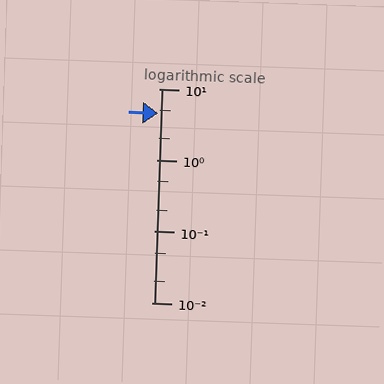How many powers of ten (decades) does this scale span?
The scale spans 3 decades, from 0.01 to 10.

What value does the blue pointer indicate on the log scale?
The pointer indicates approximately 4.6.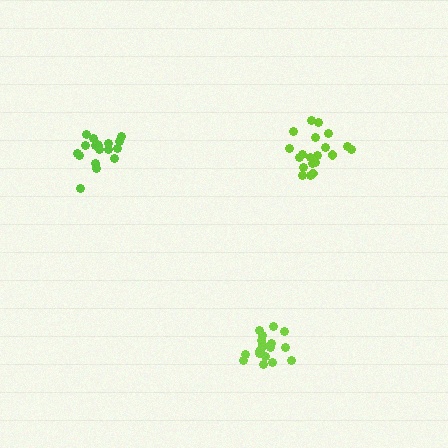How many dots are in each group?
Group 1: 18 dots, Group 2: 20 dots, Group 3: 18 dots (56 total).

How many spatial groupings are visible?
There are 3 spatial groupings.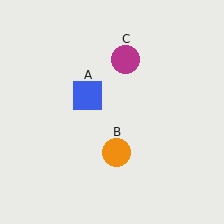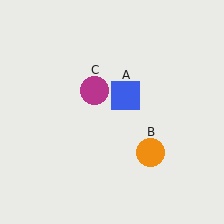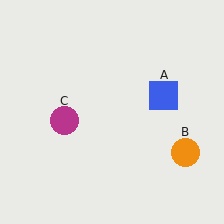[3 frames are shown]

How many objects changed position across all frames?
3 objects changed position: blue square (object A), orange circle (object B), magenta circle (object C).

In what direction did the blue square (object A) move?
The blue square (object A) moved right.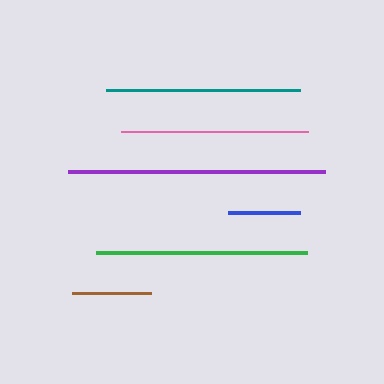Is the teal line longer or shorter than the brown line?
The teal line is longer than the brown line.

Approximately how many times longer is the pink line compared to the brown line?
The pink line is approximately 2.4 times the length of the brown line.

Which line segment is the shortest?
The blue line is the shortest at approximately 72 pixels.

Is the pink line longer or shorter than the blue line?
The pink line is longer than the blue line.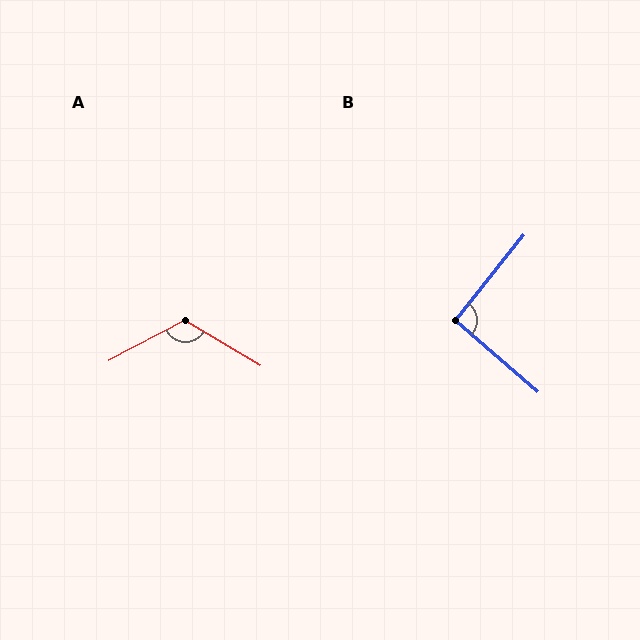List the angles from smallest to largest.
B (92°), A (121°).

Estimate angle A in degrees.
Approximately 121 degrees.